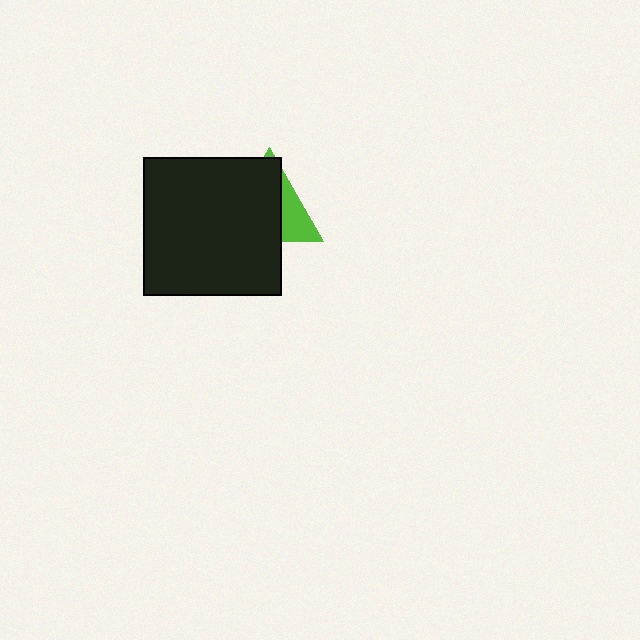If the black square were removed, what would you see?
You would see the complete lime triangle.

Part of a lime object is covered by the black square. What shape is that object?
It is a triangle.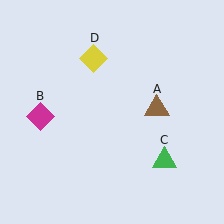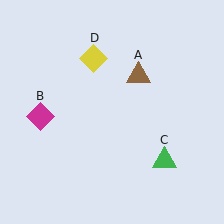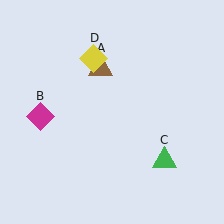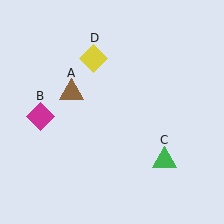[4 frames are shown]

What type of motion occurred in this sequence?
The brown triangle (object A) rotated counterclockwise around the center of the scene.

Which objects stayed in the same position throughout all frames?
Magenta diamond (object B) and green triangle (object C) and yellow diamond (object D) remained stationary.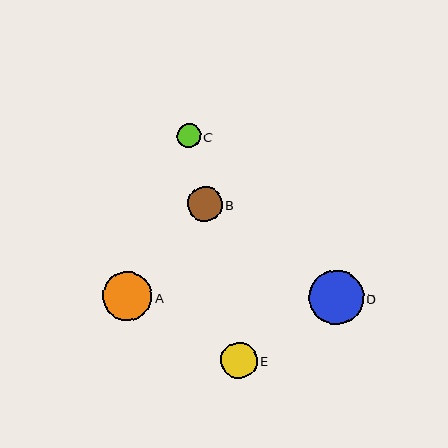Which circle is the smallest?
Circle C is the smallest with a size of approximately 24 pixels.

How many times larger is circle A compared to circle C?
Circle A is approximately 2.0 times the size of circle C.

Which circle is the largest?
Circle D is the largest with a size of approximately 54 pixels.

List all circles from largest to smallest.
From largest to smallest: D, A, E, B, C.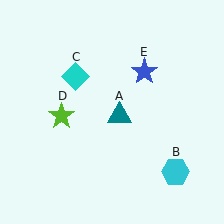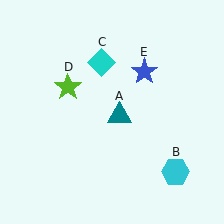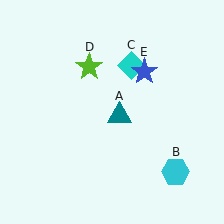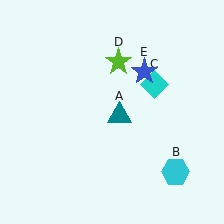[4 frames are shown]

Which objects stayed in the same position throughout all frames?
Teal triangle (object A) and cyan hexagon (object B) and blue star (object E) remained stationary.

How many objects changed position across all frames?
2 objects changed position: cyan diamond (object C), lime star (object D).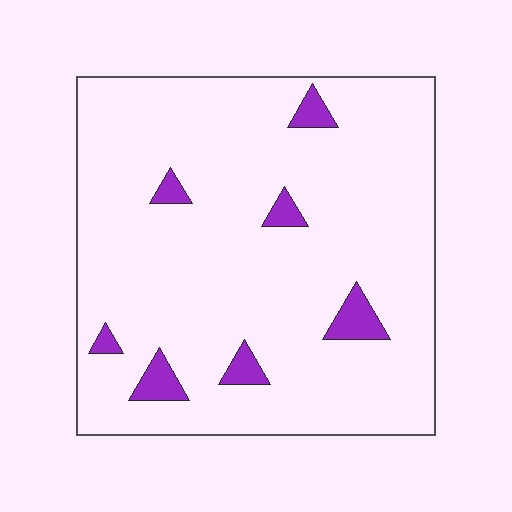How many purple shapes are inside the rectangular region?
7.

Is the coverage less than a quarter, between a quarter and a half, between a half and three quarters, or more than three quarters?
Less than a quarter.